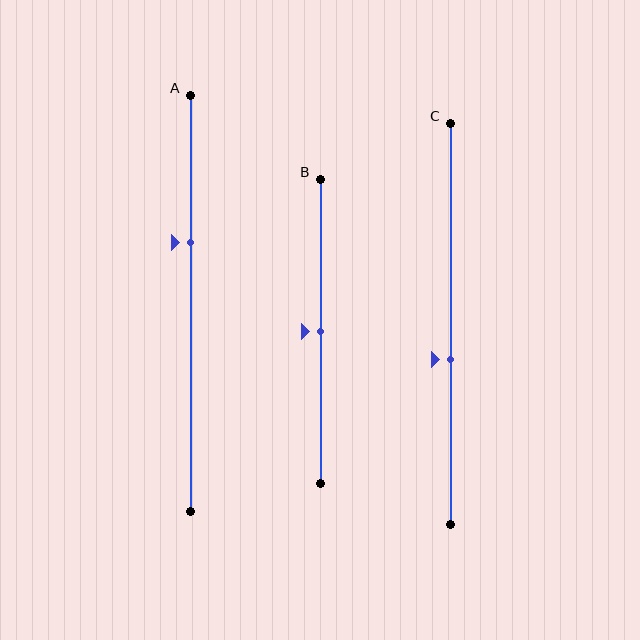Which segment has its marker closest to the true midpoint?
Segment B has its marker closest to the true midpoint.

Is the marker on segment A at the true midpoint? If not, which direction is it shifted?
No, the marker on segment A is shifted upward by about 15% of the segment length.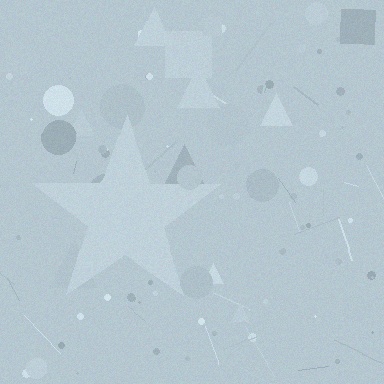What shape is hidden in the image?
A star is hidden in the image.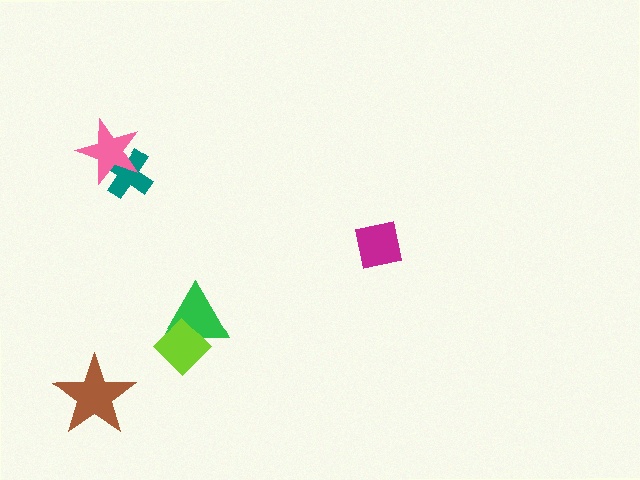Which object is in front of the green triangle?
The lime diamond is in front of the green triangle.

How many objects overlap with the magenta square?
0 objects overlap with the magenta square.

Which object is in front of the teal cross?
The pink star is in front of the teal cross.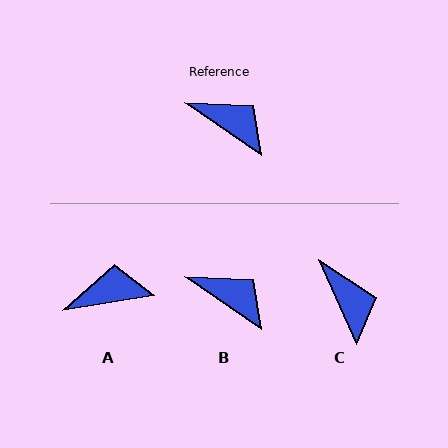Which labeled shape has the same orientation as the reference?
B.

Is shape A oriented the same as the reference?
No, it is off by about 43 degrees.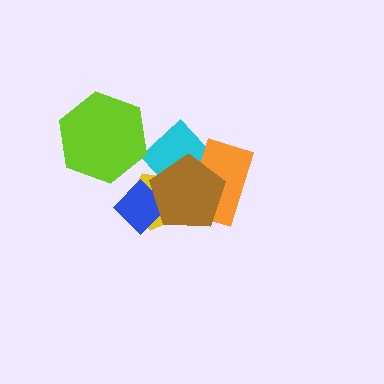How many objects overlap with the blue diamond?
3 objects overlap with the blue diamond.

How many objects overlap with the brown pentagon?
4 objects overlap with the brown pentagon.